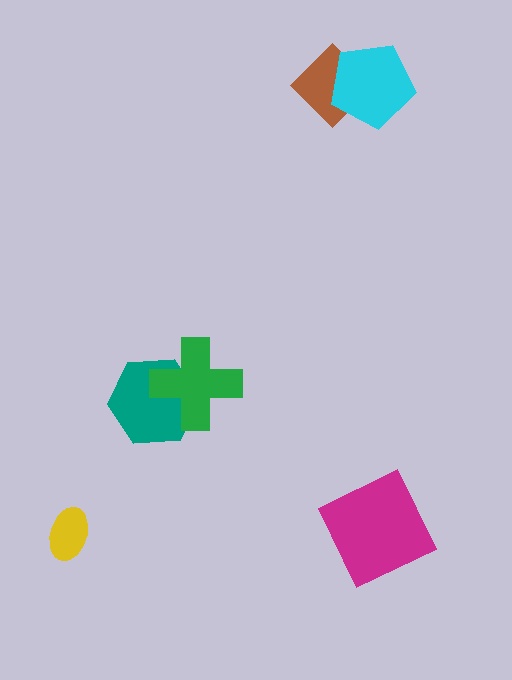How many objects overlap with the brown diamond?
1 object overlaps with the brown diamond.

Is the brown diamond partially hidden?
Yes, it is partially covered by another shape.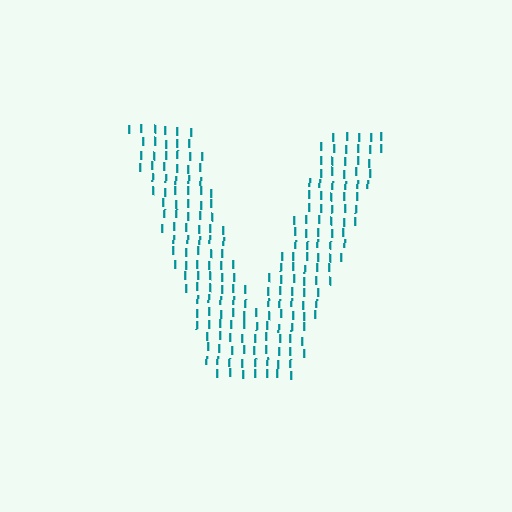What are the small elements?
The small elements are letter I's.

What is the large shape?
The large shape is the letter V.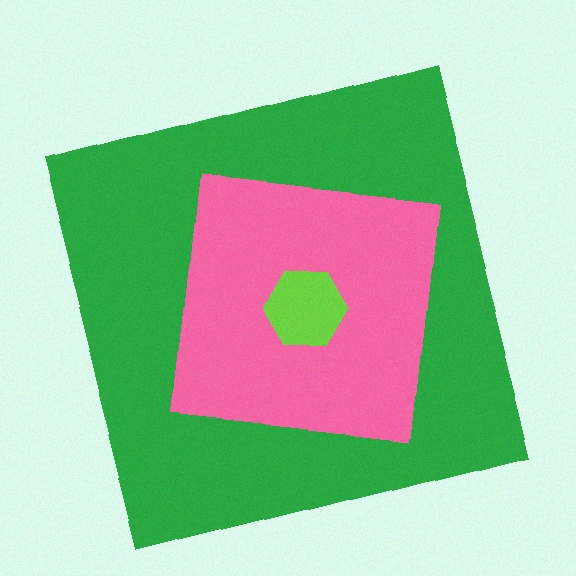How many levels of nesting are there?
3.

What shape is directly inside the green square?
The pink square.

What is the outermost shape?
The green square.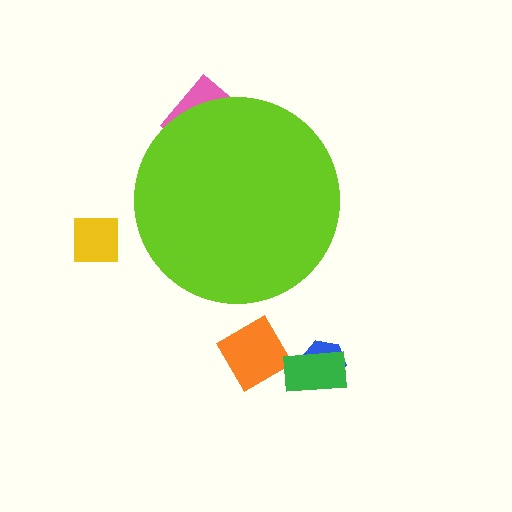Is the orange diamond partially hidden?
No, the orange diamond is fully visible.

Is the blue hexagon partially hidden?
No, the blue hexagon is fully visible.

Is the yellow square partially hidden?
No, the yellow square is fully visible.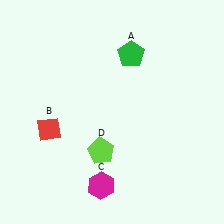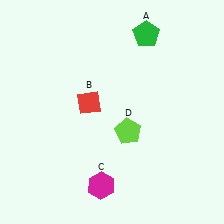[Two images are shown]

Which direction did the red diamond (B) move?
The red diamond (B) moved right.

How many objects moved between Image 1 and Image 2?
3 objects moved between the two images.